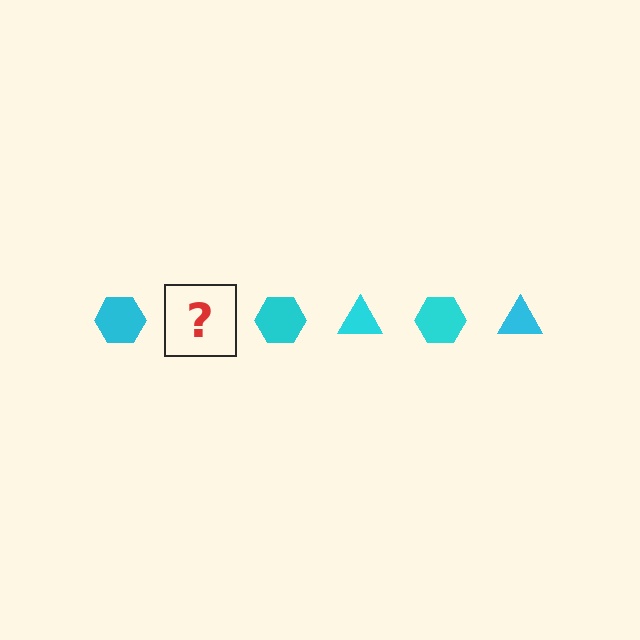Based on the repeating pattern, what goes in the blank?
The blank should be a cyan triangle.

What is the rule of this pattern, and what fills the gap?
The rule is that the pattern cycles through hexagon, triangle shapes in cyan. The gap should be filled with a cyan triangle.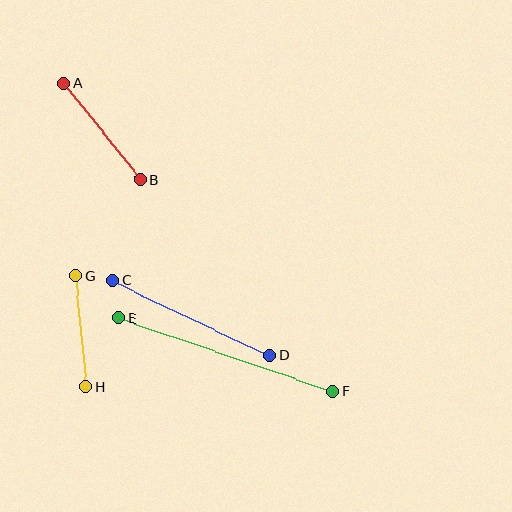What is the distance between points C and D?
The distance is approximately 174 pixels.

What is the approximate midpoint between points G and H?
The midpoint is at approximately (81, 331) pixels.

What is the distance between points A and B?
The distance is approximately 123 pixels.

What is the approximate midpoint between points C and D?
The midpoint is at approximately (191, 318) pixels.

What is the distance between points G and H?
The distance is approximately 111 pixels.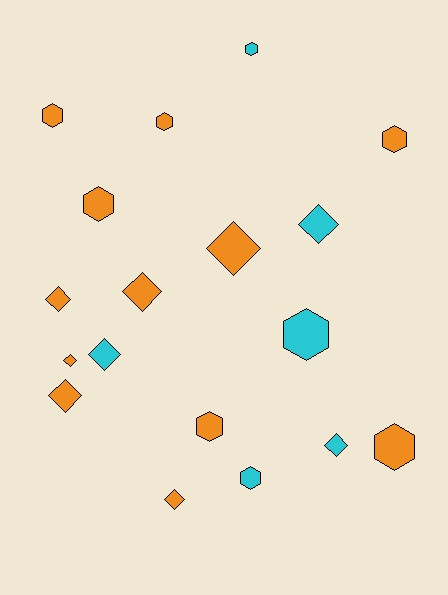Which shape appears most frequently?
Diamond, with 9 objects.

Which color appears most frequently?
Orange, with 12 objects.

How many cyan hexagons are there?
There are 3 cyan hexagons.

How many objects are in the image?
There are 18 objects.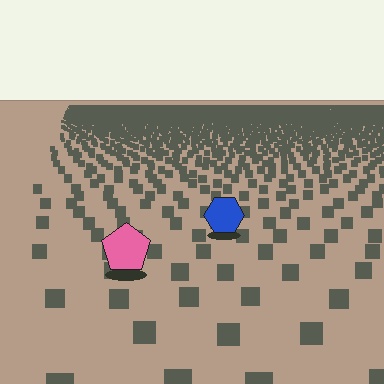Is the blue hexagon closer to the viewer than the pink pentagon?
No. The pink pentagon is closer — you can tell from the texture gradient: the ground texture is coarser near it.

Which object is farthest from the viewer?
The blue hexagon is farthest from the viewer. It appears smaller and the ground texture around it is denser.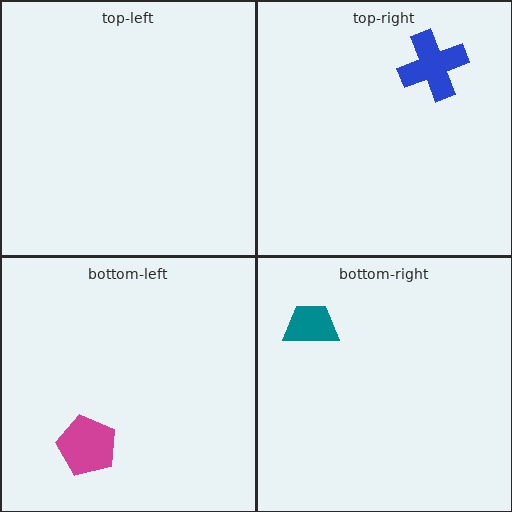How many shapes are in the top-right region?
1.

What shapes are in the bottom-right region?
The teal trapezoid.